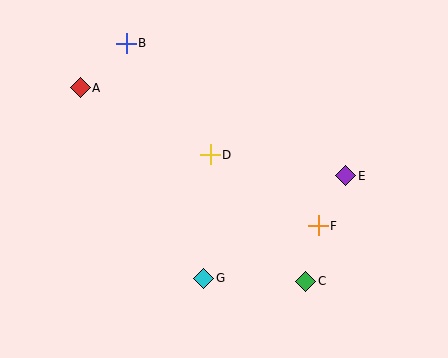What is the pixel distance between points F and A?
The distance between F and A is 275 pixels.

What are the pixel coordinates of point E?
Point E is at (346, 176).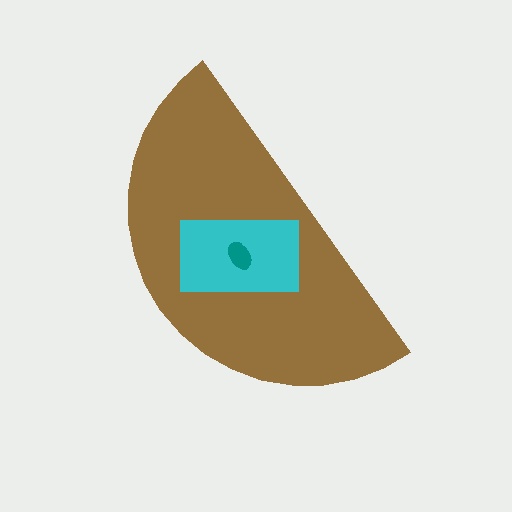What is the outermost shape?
The brown semicircle.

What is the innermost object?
The teal ellipse.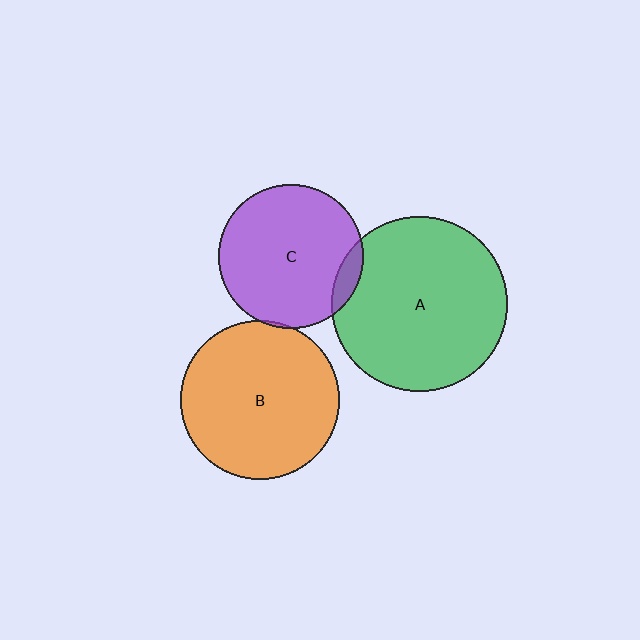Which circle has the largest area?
Circle A (green).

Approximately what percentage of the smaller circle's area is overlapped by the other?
Approximately 5%.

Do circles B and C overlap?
Yes.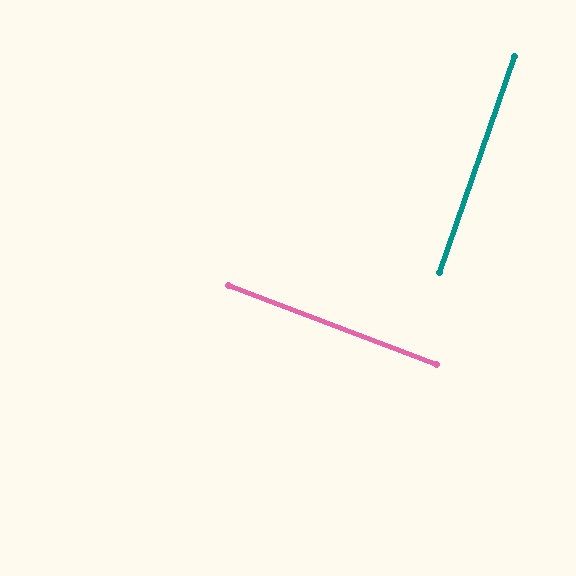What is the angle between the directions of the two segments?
Approximately 88 degrees.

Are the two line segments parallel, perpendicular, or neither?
Perpendicular — they meet at approximately 88°.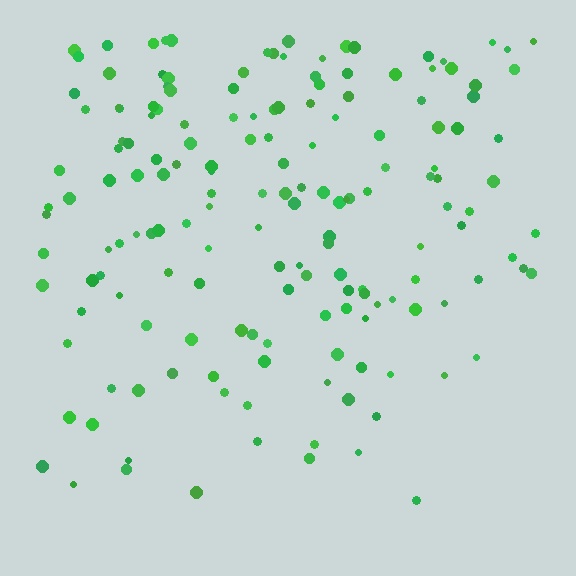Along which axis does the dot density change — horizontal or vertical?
Vertical.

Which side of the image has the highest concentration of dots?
The top.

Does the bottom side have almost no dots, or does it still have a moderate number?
Still a moderate number, just noticeably fewer than the top.